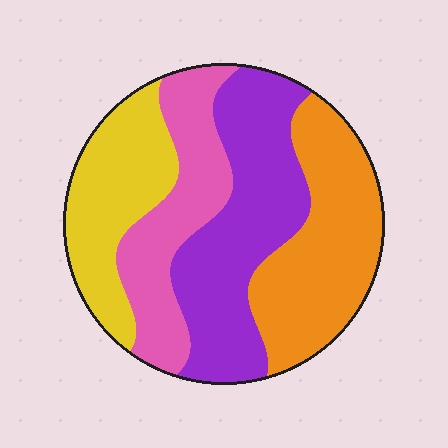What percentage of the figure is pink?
Pink takes up less than a quarter of the figure.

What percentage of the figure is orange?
Orange covers 27% of the figure.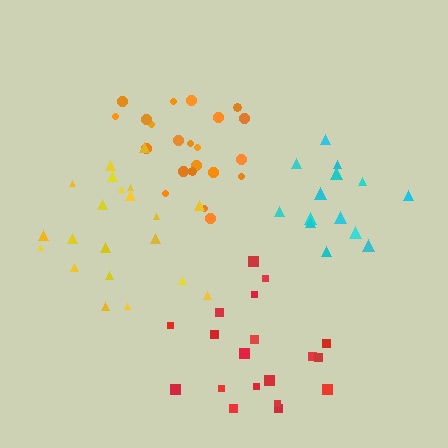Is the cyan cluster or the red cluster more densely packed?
Cyan.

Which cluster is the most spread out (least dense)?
Red.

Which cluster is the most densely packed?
Orange.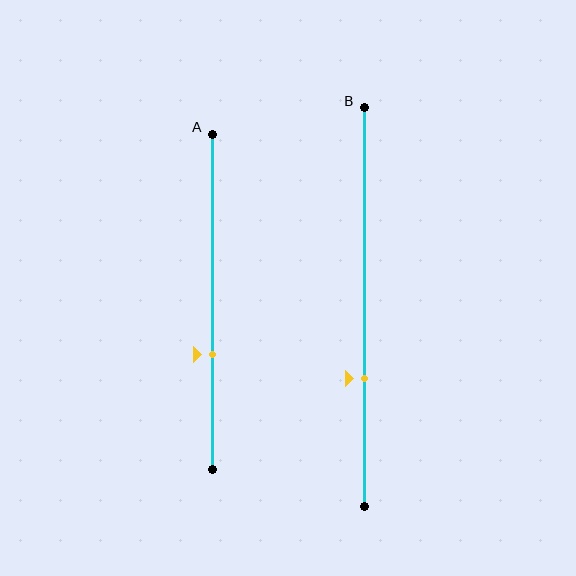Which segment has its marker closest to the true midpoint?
Segment A has its marker closest to the true midpoint.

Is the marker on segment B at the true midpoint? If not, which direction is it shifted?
No, the marker on segment B is shifted downward by about 18% of the segment length.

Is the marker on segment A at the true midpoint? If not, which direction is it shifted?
No, the marker on segment A is shifted downward by about 16% of the segment length.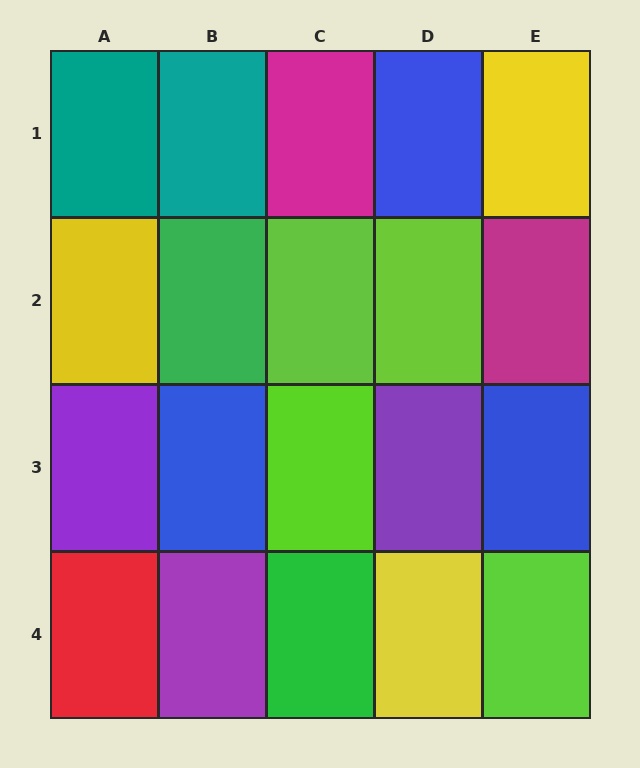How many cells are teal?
2 cells are teal.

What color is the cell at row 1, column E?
Yellow.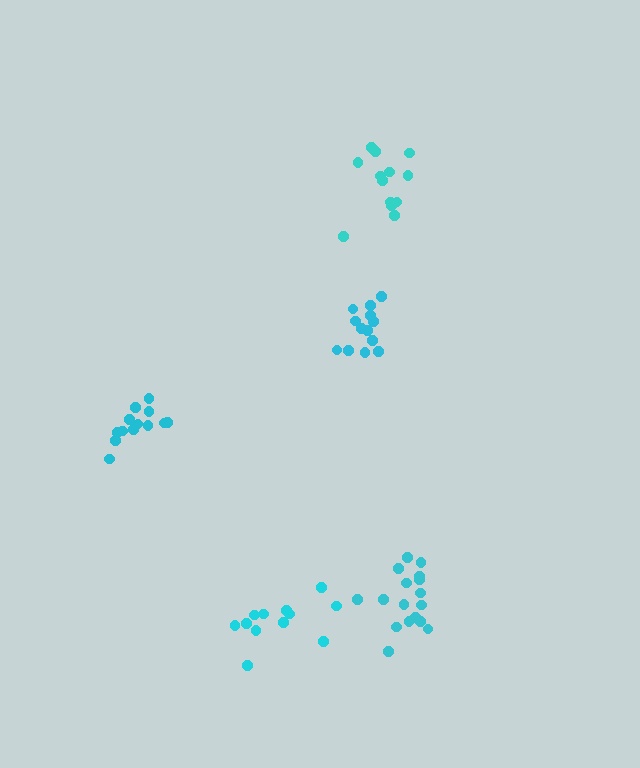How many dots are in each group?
Group 1: 12 dots, Group 2: 13 dots, Group 3: 13 dots, Group 4: 17 dots, Group 5: 13 dots (68 total).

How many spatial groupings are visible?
There are 5 spatial groupings.